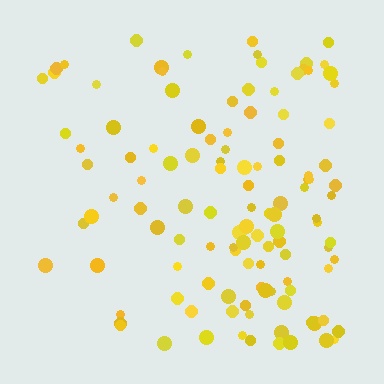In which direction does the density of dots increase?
From left to right, with the right side densest.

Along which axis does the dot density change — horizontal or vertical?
Horizontal.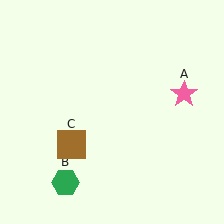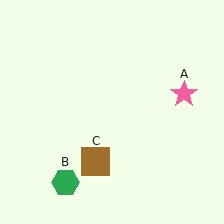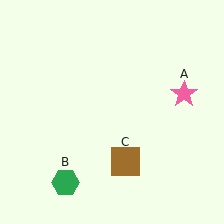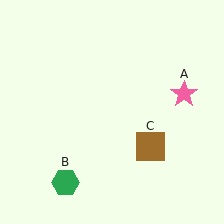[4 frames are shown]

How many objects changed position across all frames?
1 object changed position: brown square (object C).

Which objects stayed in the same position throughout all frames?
Pink star (object A) and green hexagon (object B) remained stationary.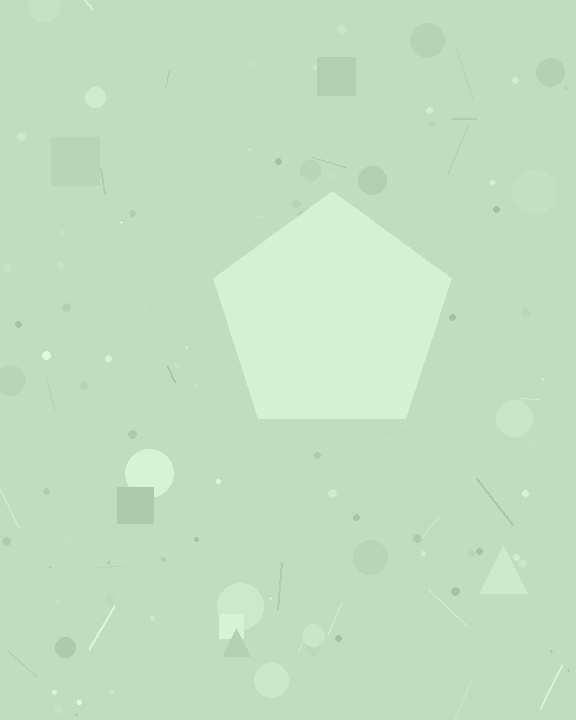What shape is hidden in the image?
A pentagon is hidden in the image.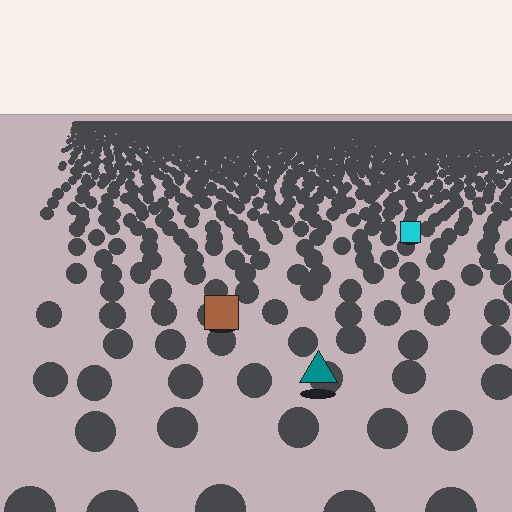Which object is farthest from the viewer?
The cyan square is farthest from the viewer. It appears smaller and the ground texture around it is denser.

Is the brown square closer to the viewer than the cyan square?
Yes. The brown square is closer — you can tell from the texture gradient: the ground texture is coarser near it.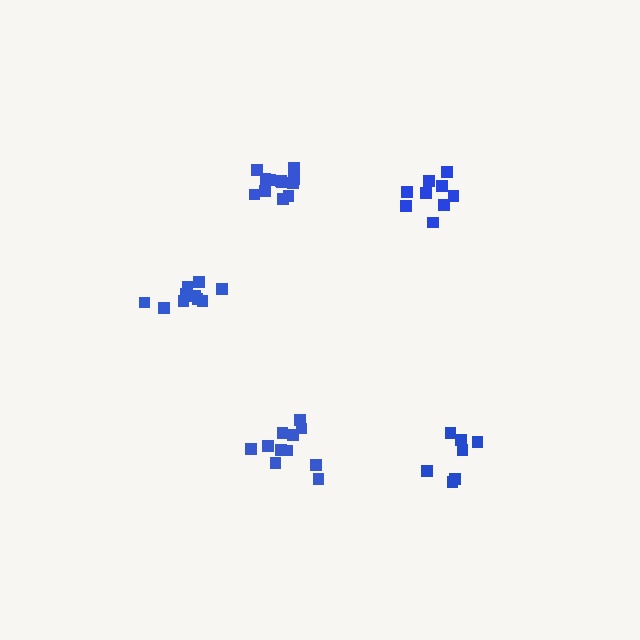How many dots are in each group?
Group 1: 11 dots, Group 2: 9 dots, Group 3: 7 dots, Group 4: 10 dots, Group 5: 12 dots (49 total).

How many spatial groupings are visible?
There are 5 spatial groupings.